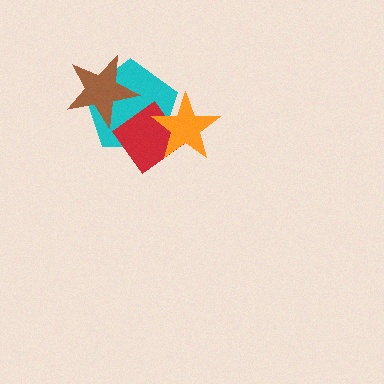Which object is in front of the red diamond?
The orange star is in front of the red diamond.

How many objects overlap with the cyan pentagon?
3 objects overlap with the cyan pentagon.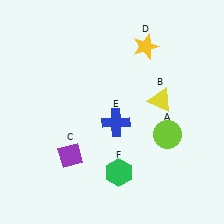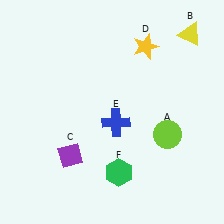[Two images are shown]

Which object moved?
The yellow triangle (B) moved up.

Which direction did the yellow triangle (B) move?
The yellow triangle (B) moved up.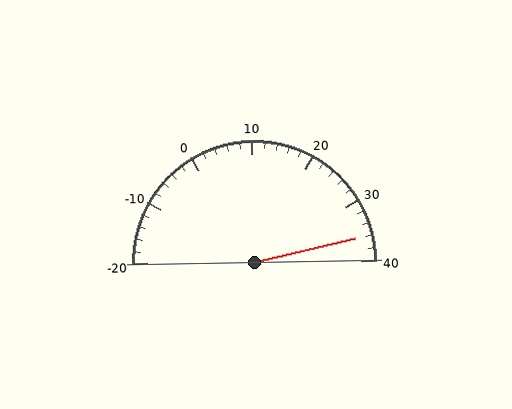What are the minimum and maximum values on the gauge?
The gauge ranges from -20 to 40.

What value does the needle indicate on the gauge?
The needle indicates approximately 36.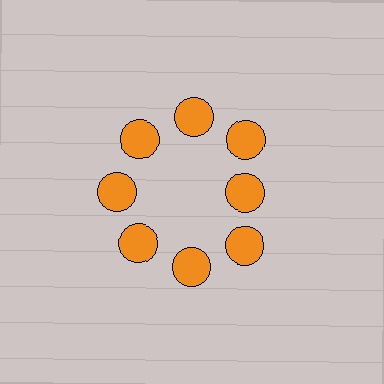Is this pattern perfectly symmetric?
No. The 8 orange circles are arranged in a ring, but one element near the 3 o'clock position is pulled inward toward the center, breaking the 8-fold rotational symmetry.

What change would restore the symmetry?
The symmetry would be restored by moving it outward, back onto the ring so that all 8 circles sit at equal angles and equal distance from the center.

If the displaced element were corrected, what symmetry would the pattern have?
It would have 8-fold rotational symmetry — the pattern would map onto itself every 45 degrees.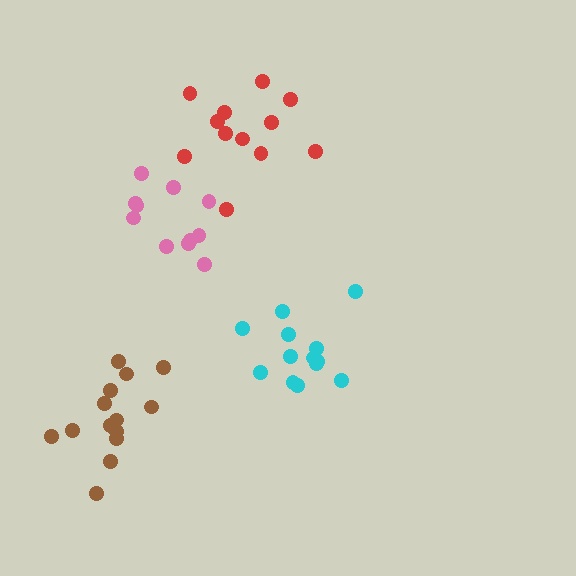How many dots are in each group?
Group 1: 11 dots, Group 2: 12 dots, Group 3: 13 dots, Group 4: 14 dots (50 total).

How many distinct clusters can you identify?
There are 4 distinct clusters.